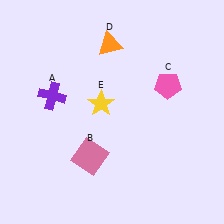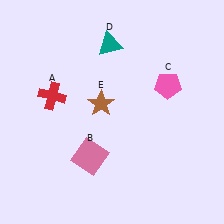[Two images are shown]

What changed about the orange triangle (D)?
In Image 1, D is orange. In Image 2, it changed to teal.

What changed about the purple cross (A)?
In Image 1, A is purple. In Image 2, it changed to red.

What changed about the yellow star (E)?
In Image 1, E is yellow. In Image 2, it changed to brown.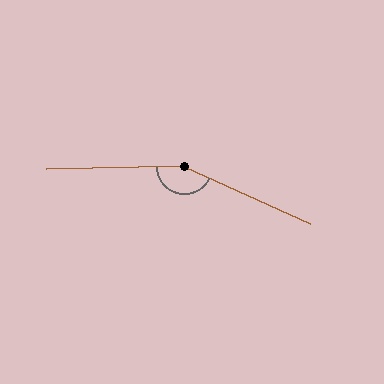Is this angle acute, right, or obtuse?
It is obtuse.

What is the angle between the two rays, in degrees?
Approximately 155 degrees.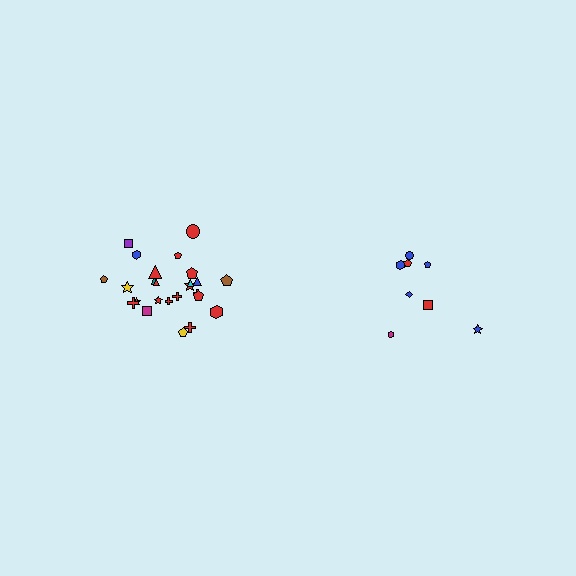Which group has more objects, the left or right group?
The left group.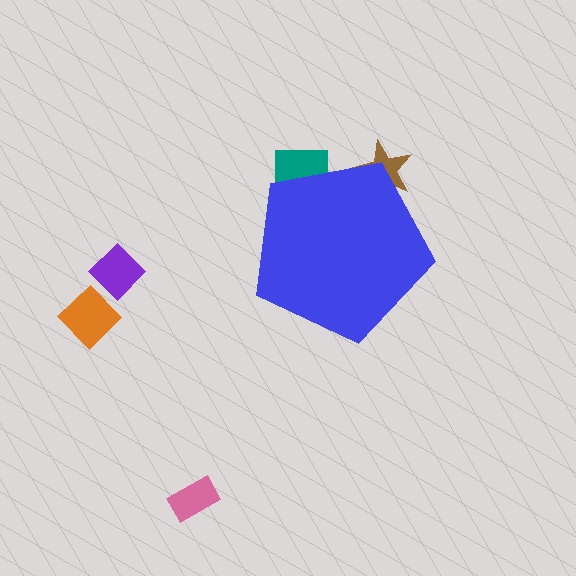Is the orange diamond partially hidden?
No, the orange diamond is fully visible.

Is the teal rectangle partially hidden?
Yes, the teal rectangle is partially hidden behind the blue pentagon.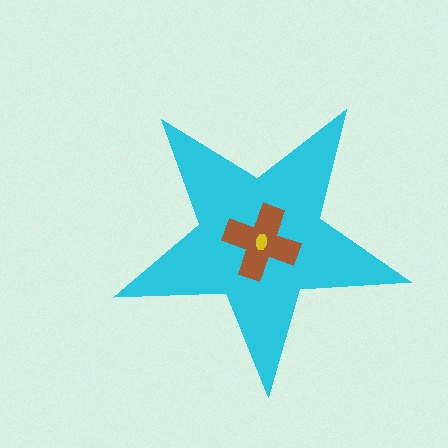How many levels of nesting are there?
3.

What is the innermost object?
The yellow ellipse.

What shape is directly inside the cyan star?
The brown cross.